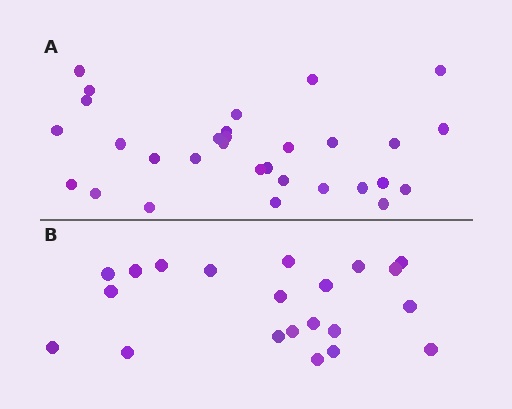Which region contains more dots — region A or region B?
Region A (the top region) has more dots.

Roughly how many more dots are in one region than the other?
Region A has roughly 8 or so more dots than region B.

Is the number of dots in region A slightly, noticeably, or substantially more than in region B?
Region A has noticeably more, but not dramatically so. The ratio is roughly 1.4 to 1.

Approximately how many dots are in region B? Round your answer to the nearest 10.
About 20 dots. (The exact count is 21, which rounds to 20.)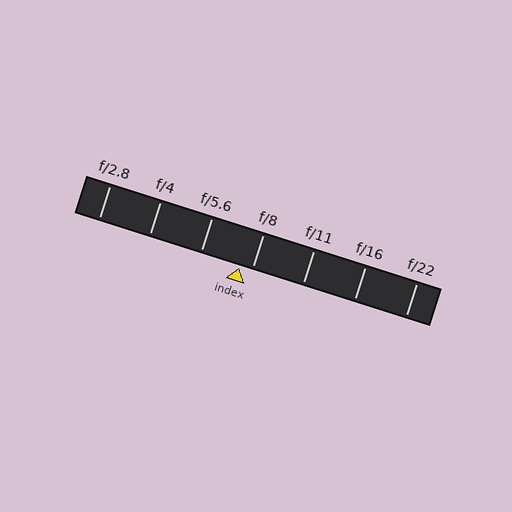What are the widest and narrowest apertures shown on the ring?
The widest aperture shown is f/2.8 and the narrowest is f/22.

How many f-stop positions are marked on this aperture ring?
There are 7 f-stop positions marked.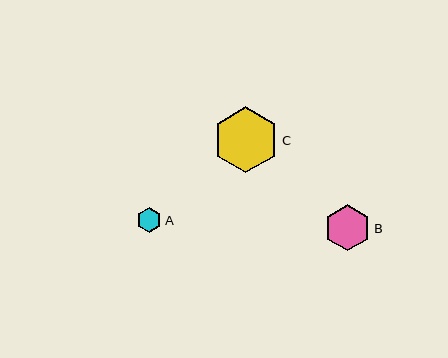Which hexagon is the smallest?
Hexagon A is the smallest with a size of approximately 25 pixels.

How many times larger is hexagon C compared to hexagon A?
Hexagon C is approximately 2.6 times the size of hexagon A.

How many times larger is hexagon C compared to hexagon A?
Hexagon C is approximately 2.6 times the size of hexagon A.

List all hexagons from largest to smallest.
From largest to smallest: C, B, A.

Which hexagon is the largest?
Hexagon C is the largest with a size of approximately 66 pixels.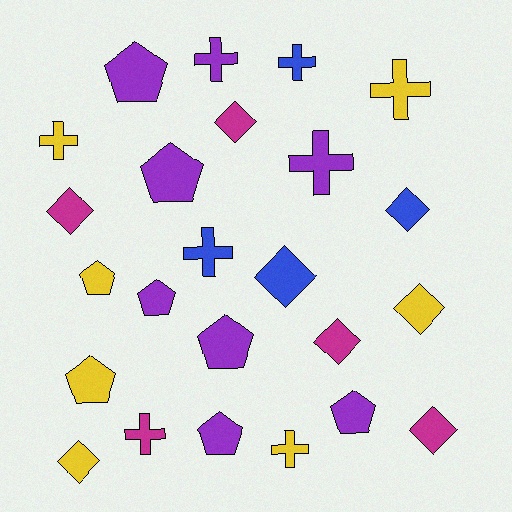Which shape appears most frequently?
Cross, with 8 objects.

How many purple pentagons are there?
There are 6 purple pentagons.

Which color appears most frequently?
Purple, with 8 objects.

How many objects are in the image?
There are 24 objects.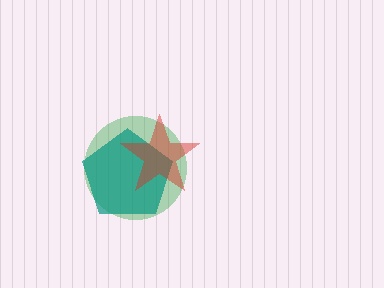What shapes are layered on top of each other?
The layered shapes are: a green circle, a teal pentagon, a red star.